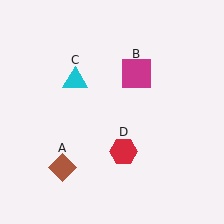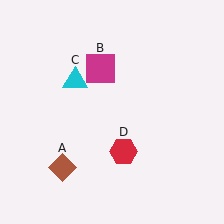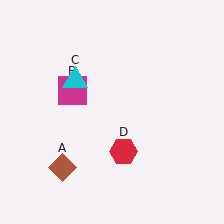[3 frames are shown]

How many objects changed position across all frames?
1 object changed position: magenta square (object B).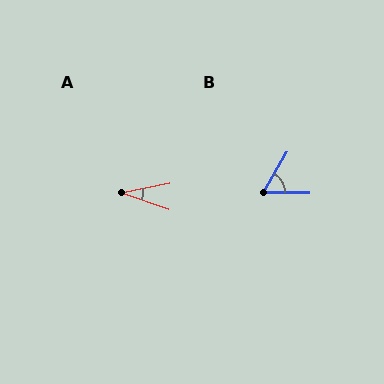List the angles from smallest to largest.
A (30°), B (60°).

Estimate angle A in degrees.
Approximately 30 degrees.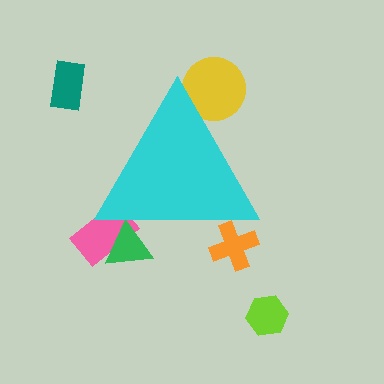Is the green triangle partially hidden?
Yes, the green triangle is partially hidden behind the cyan triangle.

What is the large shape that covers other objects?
A cyan triangle.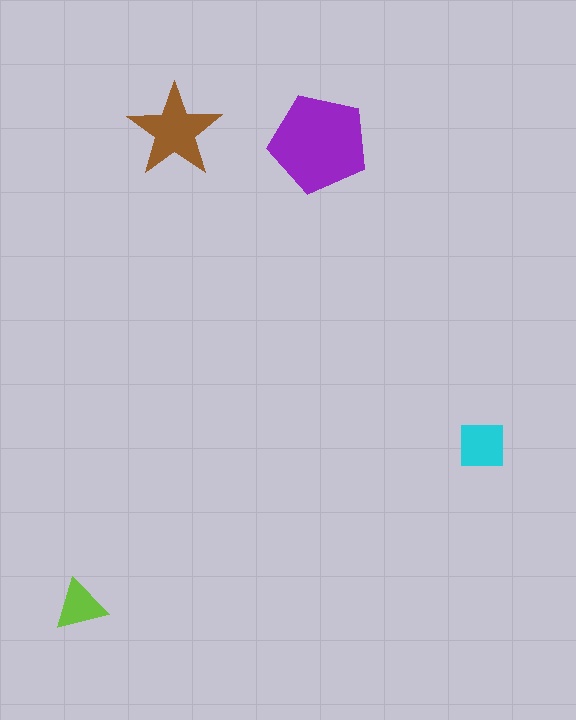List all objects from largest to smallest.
The purple pentagon, the brown star, the cyan square, the lime triangle.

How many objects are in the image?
There are 4 objects in the image.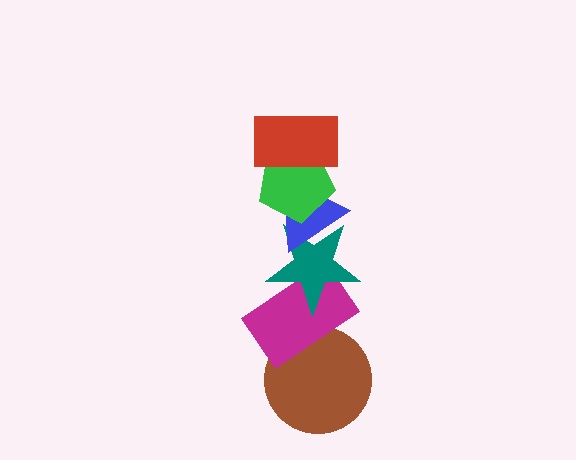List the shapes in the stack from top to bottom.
From top to bottom: the red rectangle, the green pentagon, the blue triangle, the teal star, the magenta rectangle, the brown circle.